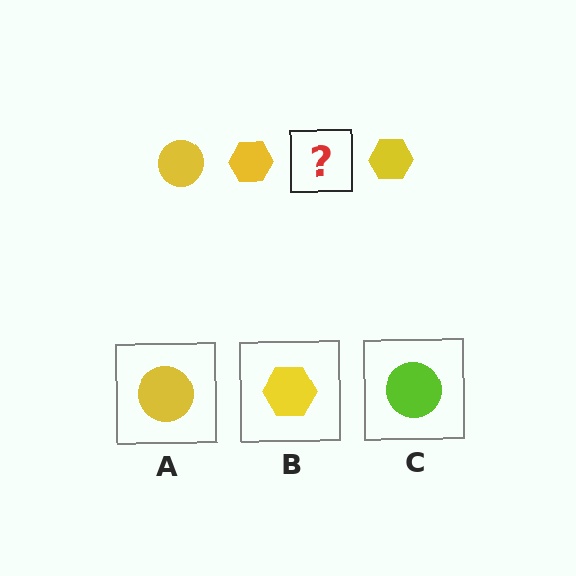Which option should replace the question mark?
Option A.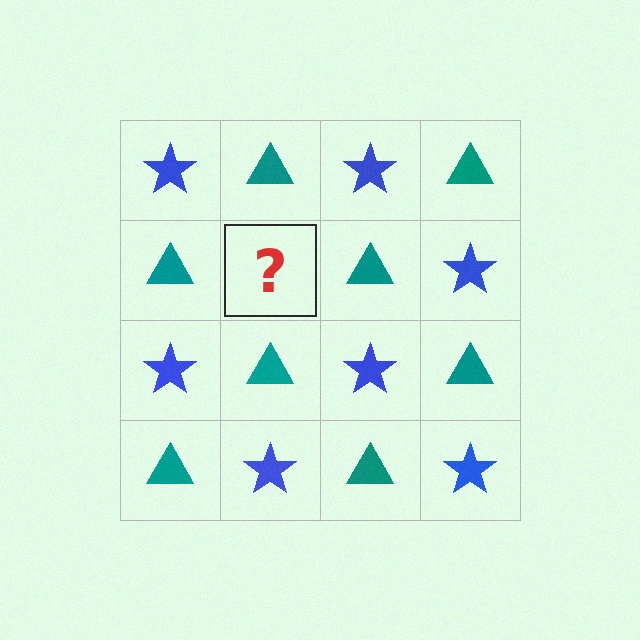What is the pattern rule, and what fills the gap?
The rule is that it alternates blue star and teal triangle in a checkerboard pattern. The gap should be filled with a blue star.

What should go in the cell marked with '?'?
The missing cell should contain a blue star.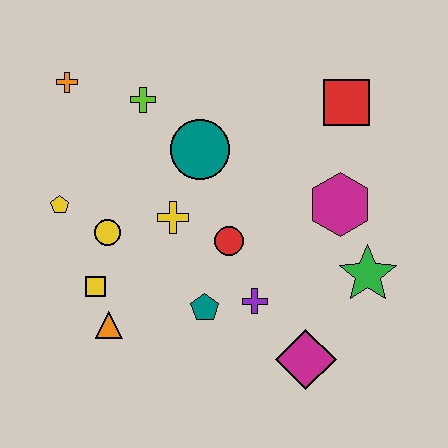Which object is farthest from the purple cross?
The orange cross is farthest from the purple cross.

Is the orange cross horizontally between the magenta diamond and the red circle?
No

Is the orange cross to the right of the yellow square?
No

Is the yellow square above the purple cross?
Yes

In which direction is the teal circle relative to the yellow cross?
The teal circle is above the yellow cross.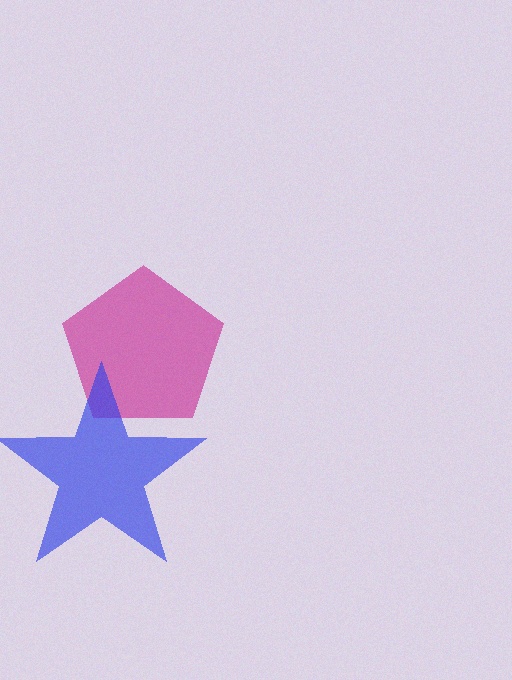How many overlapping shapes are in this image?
There are 2 overlapping shapes in the image.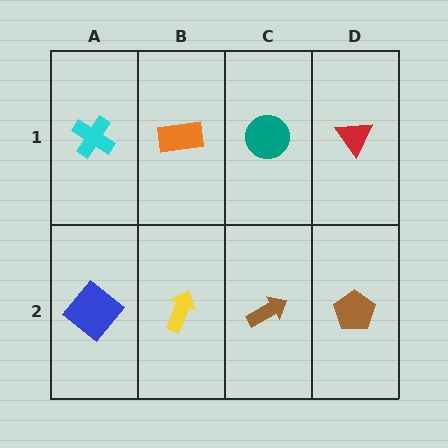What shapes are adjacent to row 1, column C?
A brown arrow (row 2, column C), an orange rectangle (row 1, column B), a red triangle (row 1, column D).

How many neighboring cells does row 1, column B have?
3.